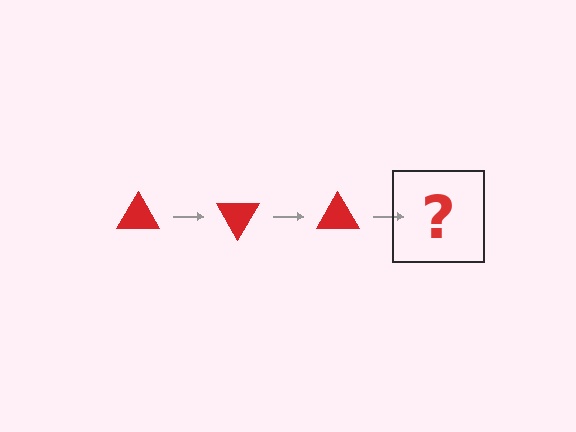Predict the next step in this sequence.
The next step is a red triangle rotated 180 degrees.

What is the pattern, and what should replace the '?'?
The pattern is that the triangle rotates 60 degrees each step. The '?' should be a red triangle rotated 180 degrees.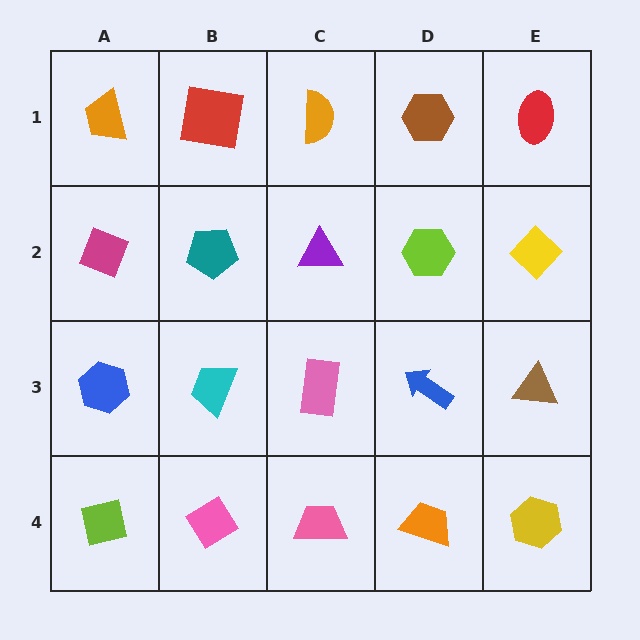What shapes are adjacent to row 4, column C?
A pink rectangle (row 3, column C), a pink diamond (row 4, column B), an orange trapezoid (row 4, column D).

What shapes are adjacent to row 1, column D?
A lime hexagon (row 2, column D), an orange semicircle (row 1, column C), a red ellipse (row 1, column E).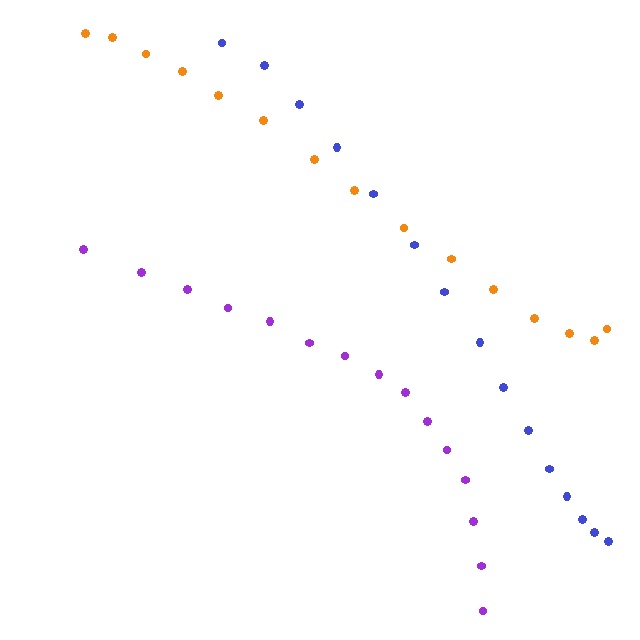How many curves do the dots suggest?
There are 3 distinct paths.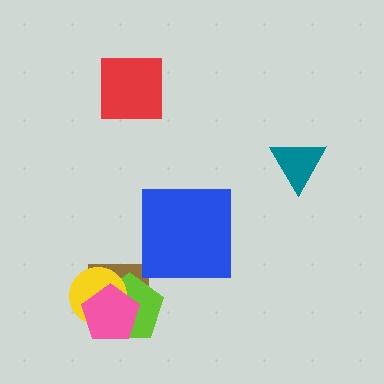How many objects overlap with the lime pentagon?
3 objects overlap with the lime pentagon.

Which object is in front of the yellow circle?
The pink pentagon is in front of the yellow circle.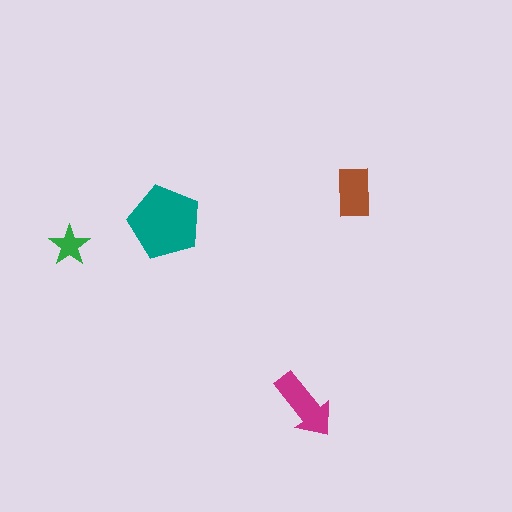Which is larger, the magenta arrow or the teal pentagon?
The teal pentagon.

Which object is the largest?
The teal pentagon.